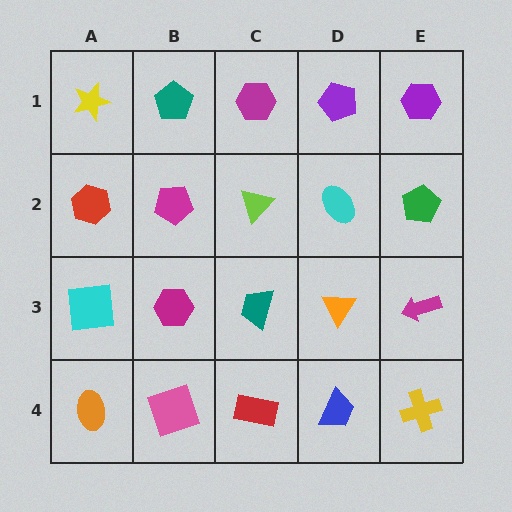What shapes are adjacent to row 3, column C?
A lime triangle (row 2, column C), a red rectangle (row 4, column C), a magenta hexagon (row 3, column B), an orange triangle (row 3, column D).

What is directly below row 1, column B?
A magenta pentagon.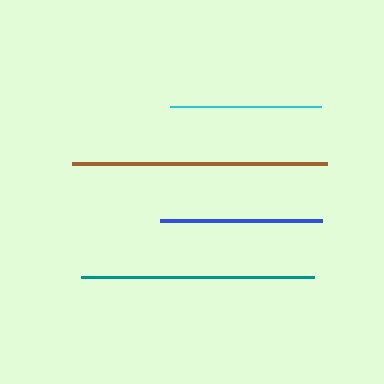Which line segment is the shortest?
The cyan line is the shortest at approximately 151 pixels.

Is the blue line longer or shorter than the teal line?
The teal line is longer than the blue line.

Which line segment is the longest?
The brown line is the longest at approximately 255 pixels.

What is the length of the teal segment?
The teal segment is approximately 233 pixels long.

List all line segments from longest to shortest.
From longest to shortest: brown, teal, blue, cyan.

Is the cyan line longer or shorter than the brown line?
The brown line is longer than the cyan line.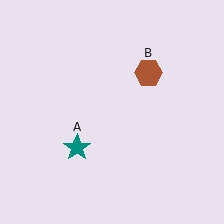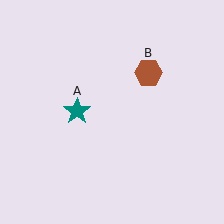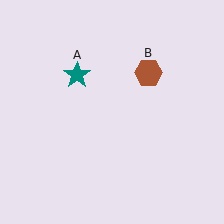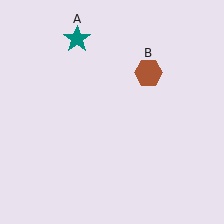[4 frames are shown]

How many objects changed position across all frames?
1 object changed position: teal star (object A).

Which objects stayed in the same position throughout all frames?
Brown hexagon (object B) remained stationary.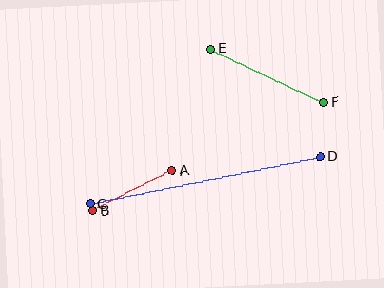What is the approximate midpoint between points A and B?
The midpoint is at approximately (133, 191) pixels.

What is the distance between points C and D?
The distance is approximately 235 pixels.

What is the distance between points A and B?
The distance is approximately 89 pixels.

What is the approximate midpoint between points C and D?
The midpoint is at approximately (205, 181) pixels.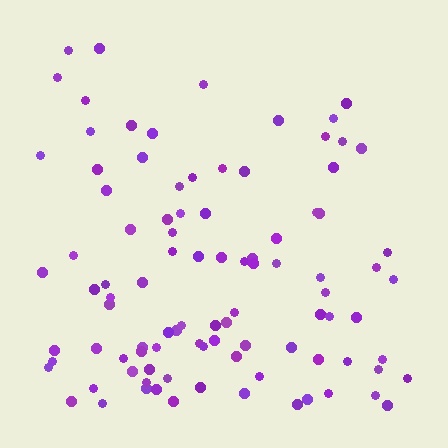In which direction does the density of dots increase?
From top to bottom, with the bottom side densest.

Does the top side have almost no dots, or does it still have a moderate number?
Still a moderate number, just noticeably fewer than the bottom.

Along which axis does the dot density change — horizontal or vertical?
Vertical.